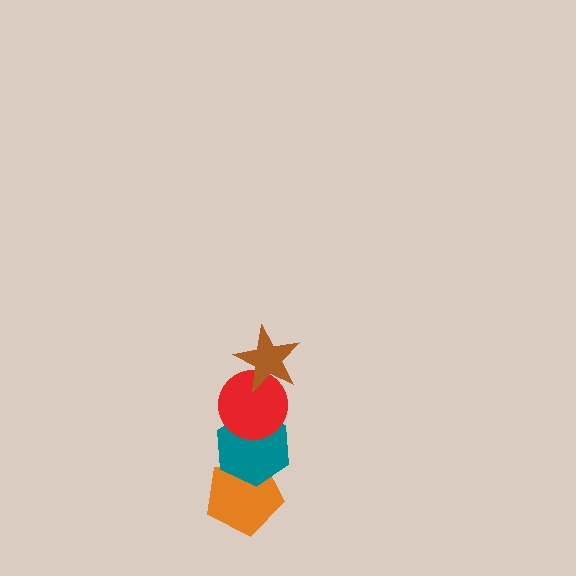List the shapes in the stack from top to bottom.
From top to bottom: the brown star, the red circle, the teal hexagon, the orange pentagon.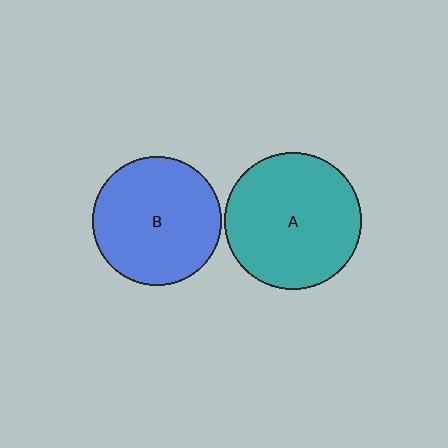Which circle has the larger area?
Circle A (teal).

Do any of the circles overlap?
No, none of the circles overlap.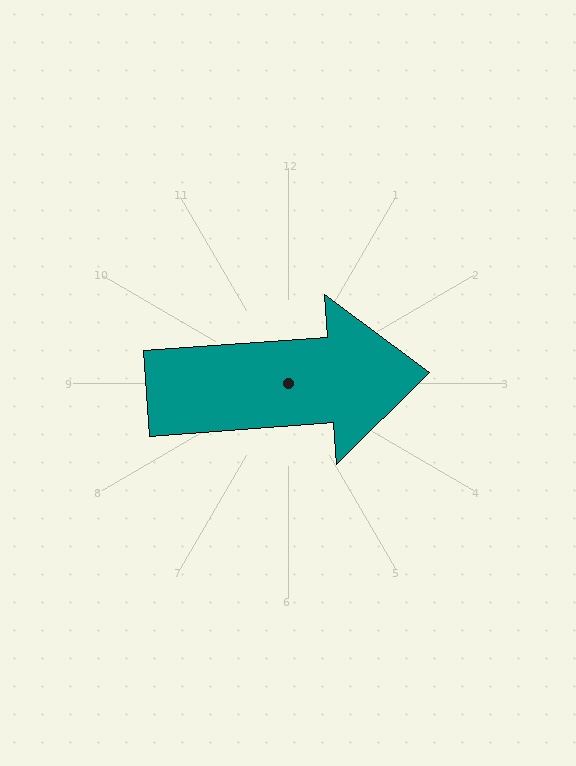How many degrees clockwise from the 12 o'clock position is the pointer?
Approximately 86 degrees.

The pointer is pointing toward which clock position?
Roughly 3 o'clock.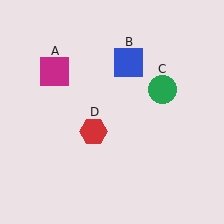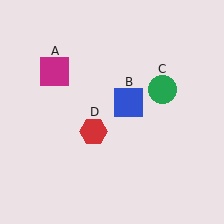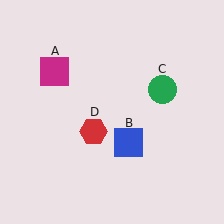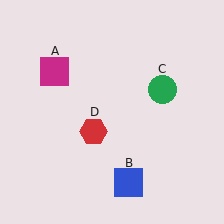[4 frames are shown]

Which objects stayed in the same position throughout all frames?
Magenta square (object A) and green circle (object C) and red hexagon (object D) remained stationary.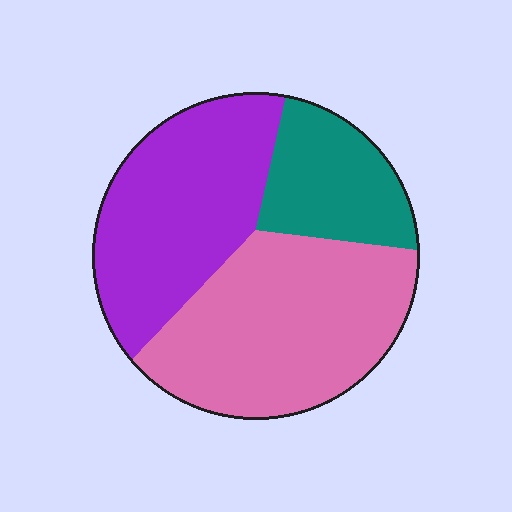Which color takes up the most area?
Pink, at roughly 45%.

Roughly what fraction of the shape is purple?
Purple covers 37% of the shape.